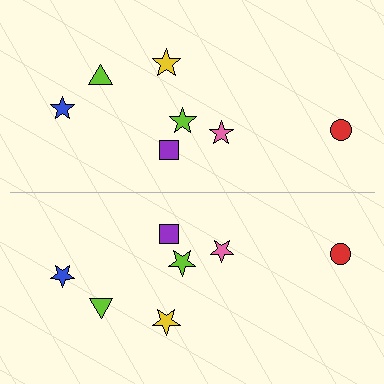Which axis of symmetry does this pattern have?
The pattern has a horizontal axis of symmetry running through the center of the image.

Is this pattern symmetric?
Yes, this pattern has bilateral (reflection) symmetry.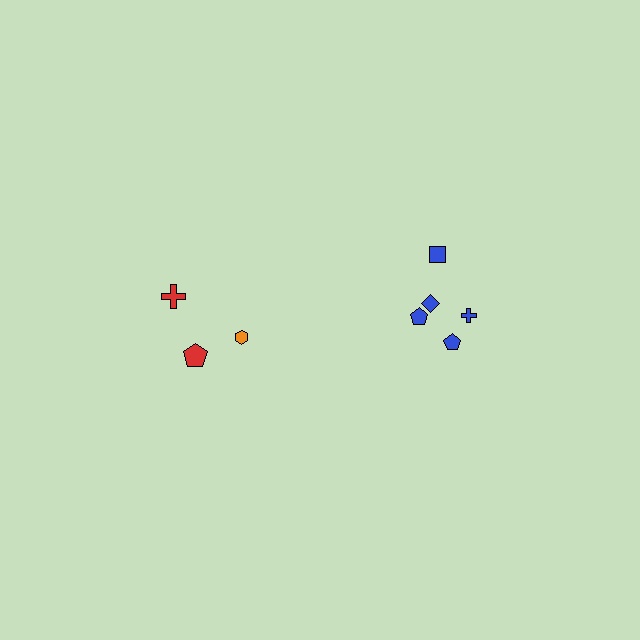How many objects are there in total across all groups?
There are 8 objects.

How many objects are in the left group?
There are 3 objects.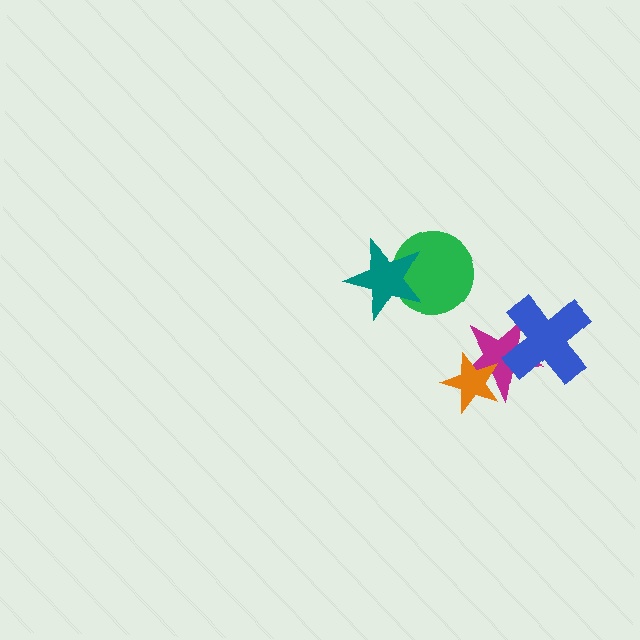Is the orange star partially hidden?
No, no other shape covers it.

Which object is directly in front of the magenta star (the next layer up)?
The blue cross is directly in front of the magenta star.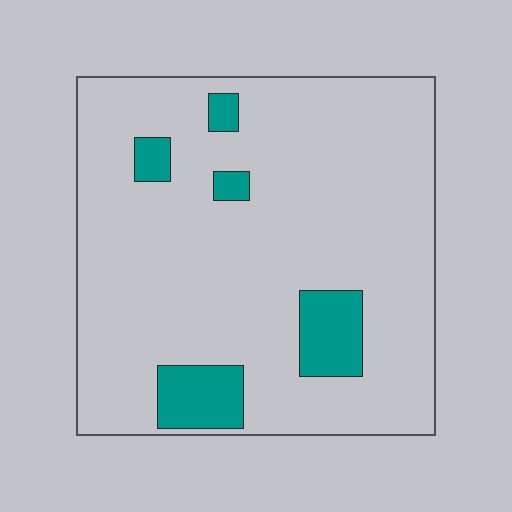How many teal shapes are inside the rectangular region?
5.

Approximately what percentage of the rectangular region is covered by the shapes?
Approximately 10%.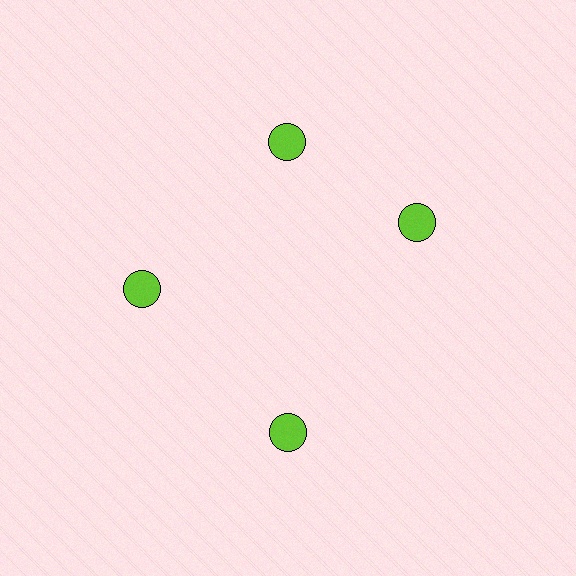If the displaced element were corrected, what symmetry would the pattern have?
It would have 4-fold rotational symmetry — the pattern would map onto itself every 90 degrees.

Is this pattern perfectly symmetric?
No. The 4 lime circles are arranged in a ring, but one element near the 3 o'clock position is rotated out of alignment along the ring, breaking the 4-fold rotational symmetry.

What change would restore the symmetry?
The symmetry would be restored by rotating it back into even spacing with its neighbors so that all 4 circles sit at equal angles and equal distance from the center.